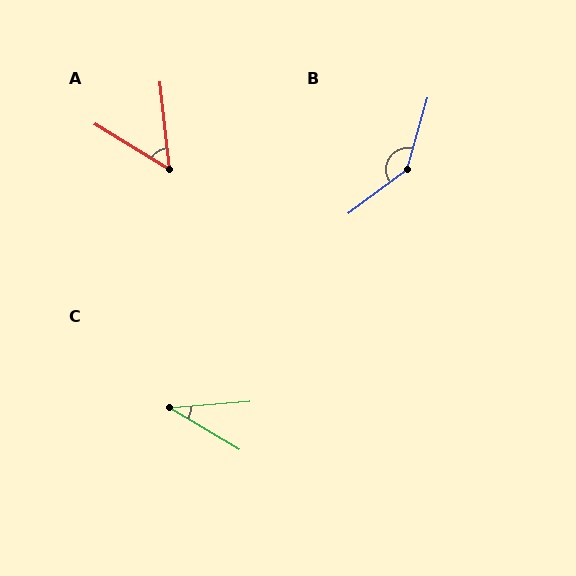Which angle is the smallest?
C, at approximately 36 degrees.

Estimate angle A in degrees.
Approximately 52 degrees.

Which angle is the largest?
B, at approximately 142 degrees.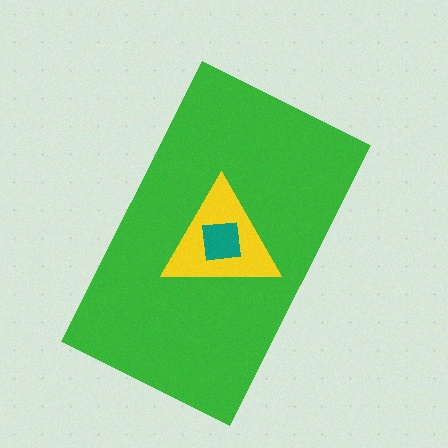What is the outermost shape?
The green rectangle.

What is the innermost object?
The teal square.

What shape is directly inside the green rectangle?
The yellow triangle.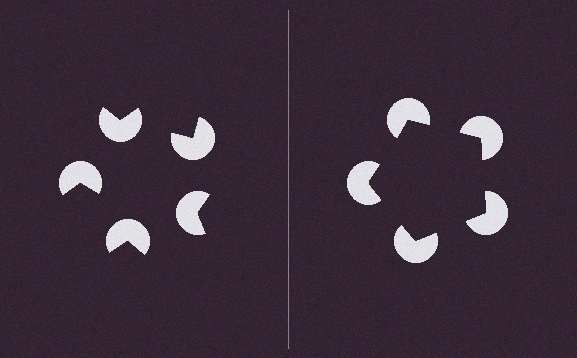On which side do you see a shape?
An illusory pentagon appears on the right side. On the left side the wedge cuts are rotated, so no coherent shape forms.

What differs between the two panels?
The pac-man discs are positioned identically on both sides; only the wedge orientations differ. On the right they align to a pentagon; on the left they are misaligned.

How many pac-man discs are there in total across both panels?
10 — 5 on each side.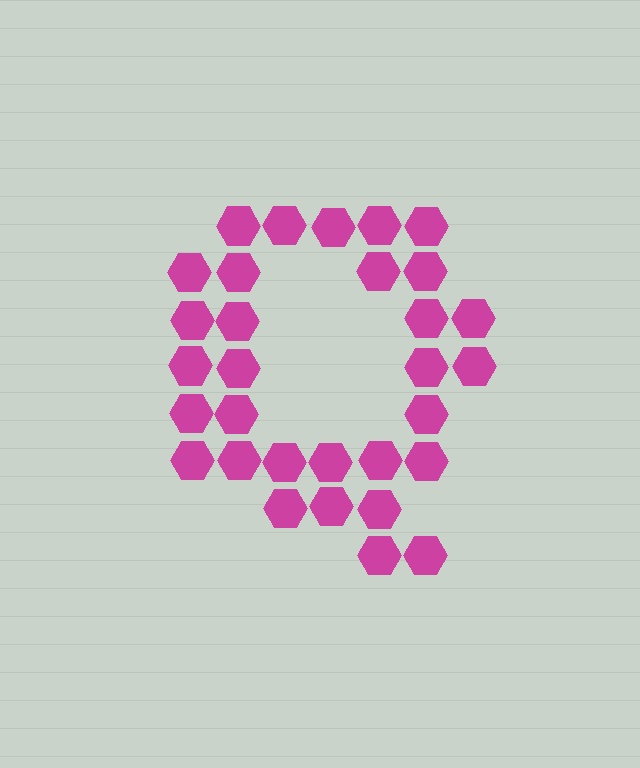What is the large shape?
The large shape is the letter Q.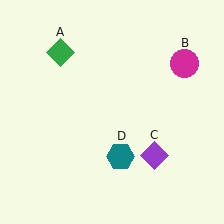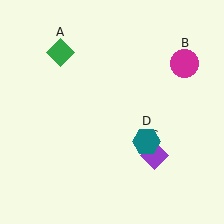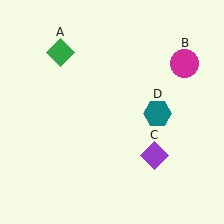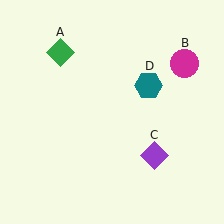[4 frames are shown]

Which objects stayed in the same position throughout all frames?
Green diamond (object A) and magenta circle (object B) and purple diamond (object C) remained stationary.